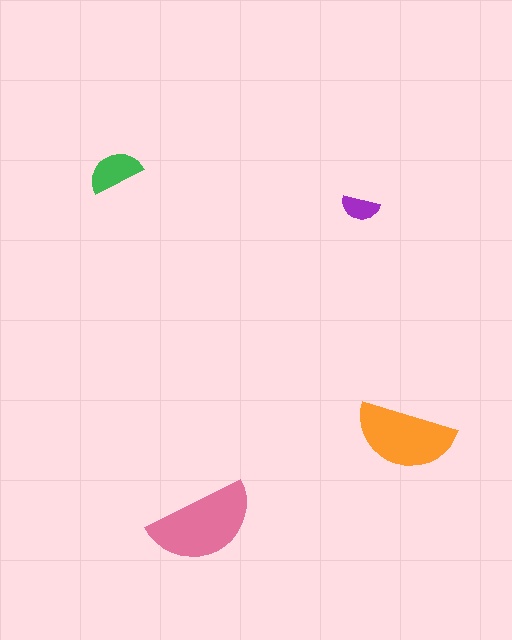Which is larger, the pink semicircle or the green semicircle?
The pink one.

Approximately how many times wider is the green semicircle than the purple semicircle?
About 1.5 times wider.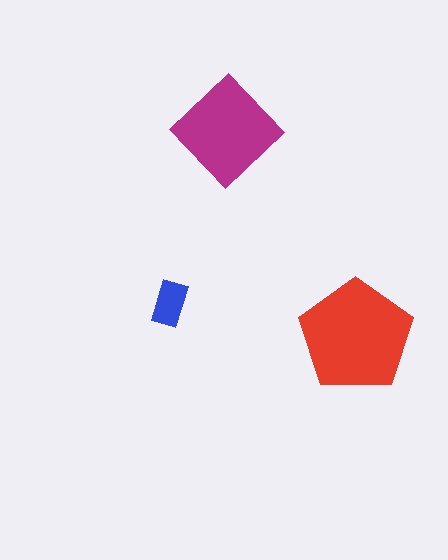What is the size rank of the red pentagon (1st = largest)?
1st.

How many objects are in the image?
There are 3 objects in the image.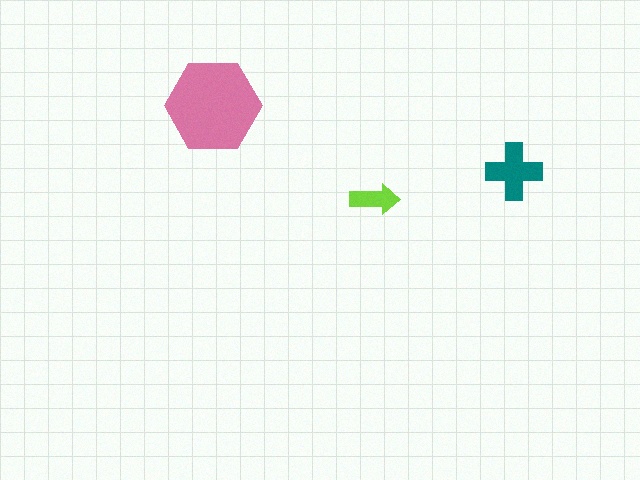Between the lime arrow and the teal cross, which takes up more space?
The teal cross.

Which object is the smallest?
The lime arrow.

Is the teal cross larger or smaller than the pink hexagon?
Smaller.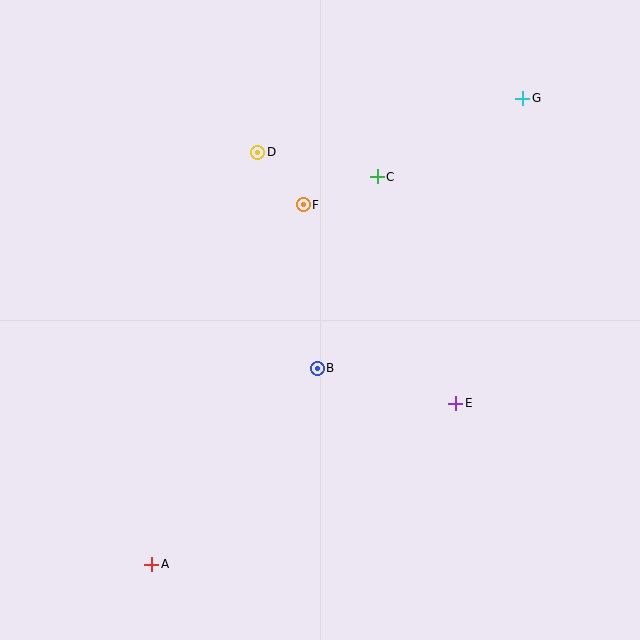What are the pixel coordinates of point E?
Point E is at (456, 403).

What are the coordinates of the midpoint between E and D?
The midpoint between E and D is at (357, 278).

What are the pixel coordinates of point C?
Point C is at (377, 177).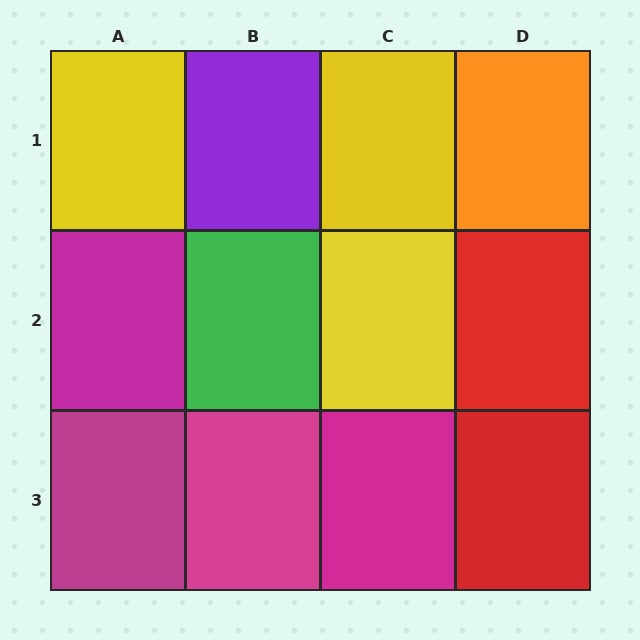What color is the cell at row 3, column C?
Magenta.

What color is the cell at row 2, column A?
Magenta.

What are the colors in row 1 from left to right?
Yellow, purple, yellow, orange.